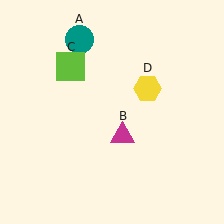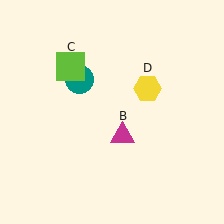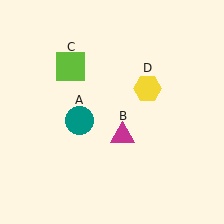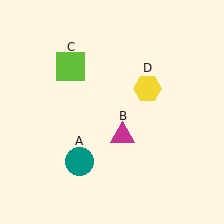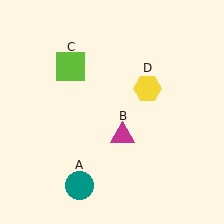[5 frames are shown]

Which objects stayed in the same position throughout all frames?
Magenta triangle (object B) and lime square (object C) and yellow hexagon (object D) remained stationary.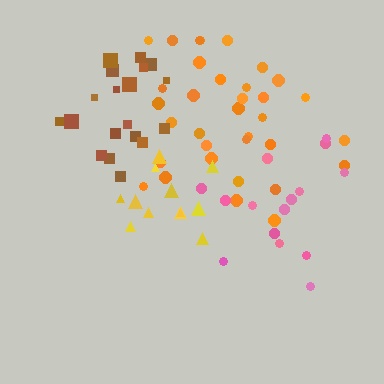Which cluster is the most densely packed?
Brown.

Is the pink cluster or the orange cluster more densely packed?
Orange.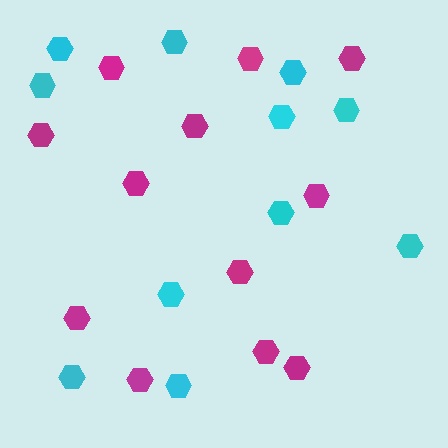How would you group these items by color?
There are 2 groups: one group of cyan hexagons (11) and one group of magenta hexagons (12).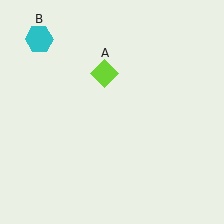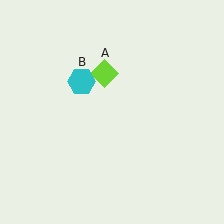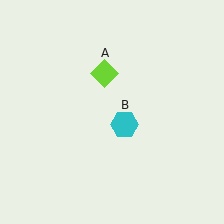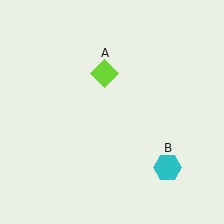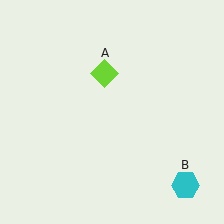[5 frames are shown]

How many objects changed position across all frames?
1 object changed position: cyan hexagon (object B).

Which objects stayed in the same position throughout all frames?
Lime diamond (object A) remained stationary.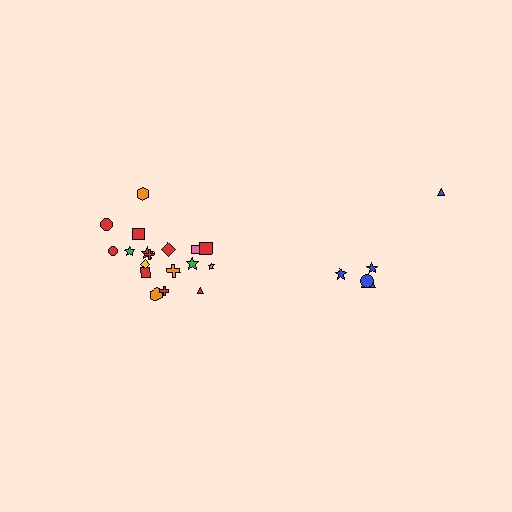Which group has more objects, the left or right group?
The left group.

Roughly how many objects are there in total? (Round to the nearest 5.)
Roughly 25 objects in total.